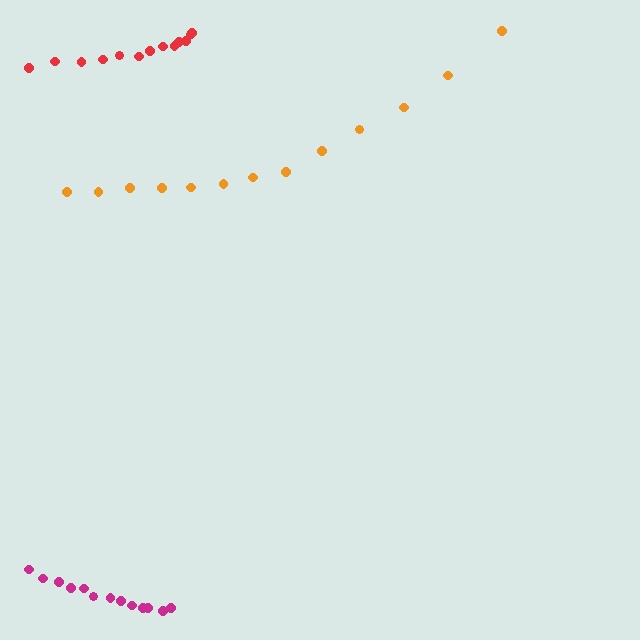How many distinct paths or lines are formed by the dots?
There are 3 distinct paths.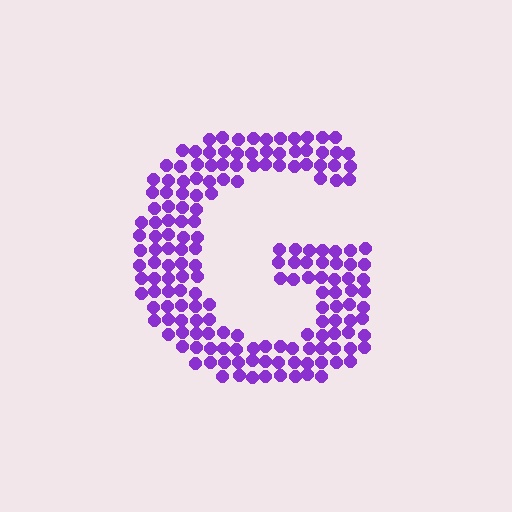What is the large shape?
The large shape is the letter G.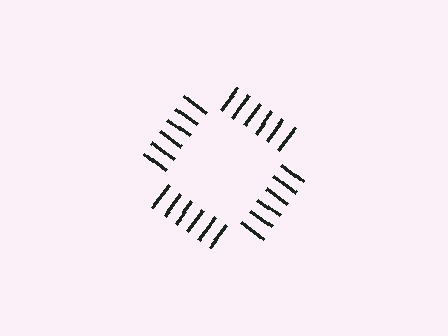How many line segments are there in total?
24 — 6 along each of the 4 edges.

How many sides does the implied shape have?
4 sides — the line-ends trace a square.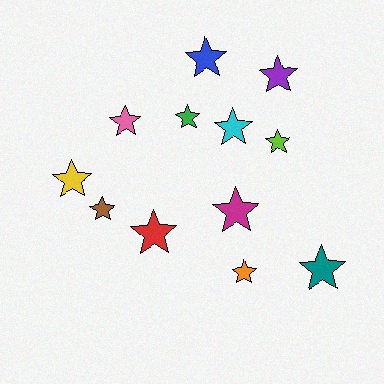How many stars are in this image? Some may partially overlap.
There are 12 stars.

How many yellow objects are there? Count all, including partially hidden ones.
There is 1 yellow object.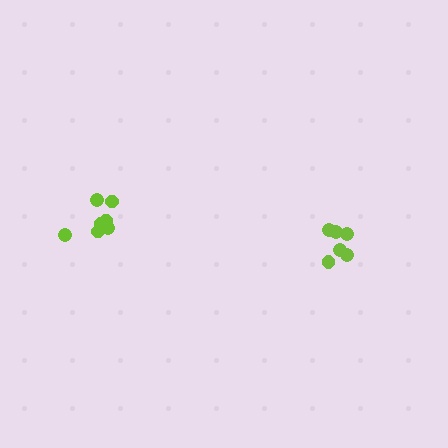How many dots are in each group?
Group 1: 6 dots, Group 2: 8 dots (14 total).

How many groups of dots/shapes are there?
There are 2 groups.